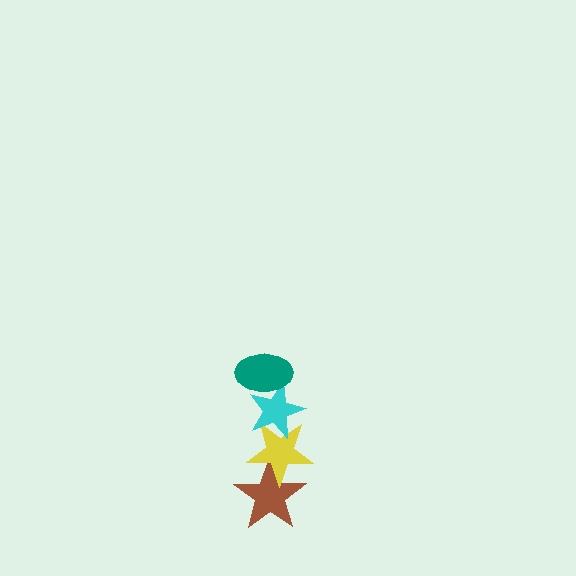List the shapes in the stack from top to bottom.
From top to bottom: the teal ellipse, the cyan star, the yellow star, the brown star.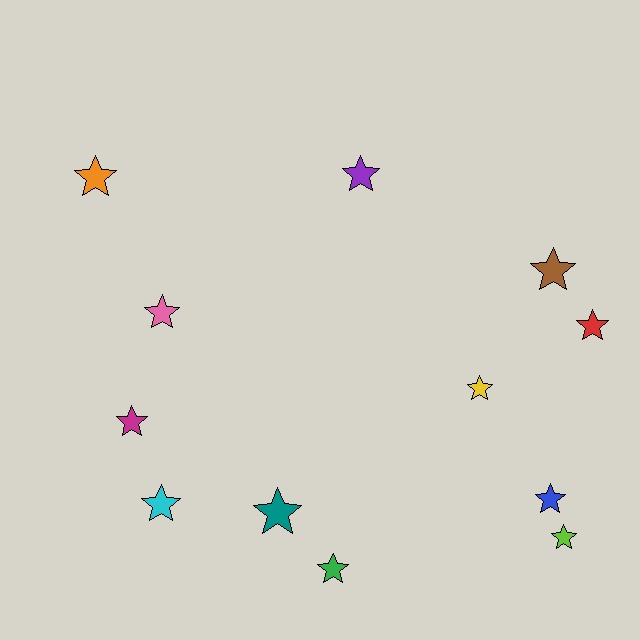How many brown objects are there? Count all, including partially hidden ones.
There is 1 brown object.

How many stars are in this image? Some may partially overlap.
There are 12 stars.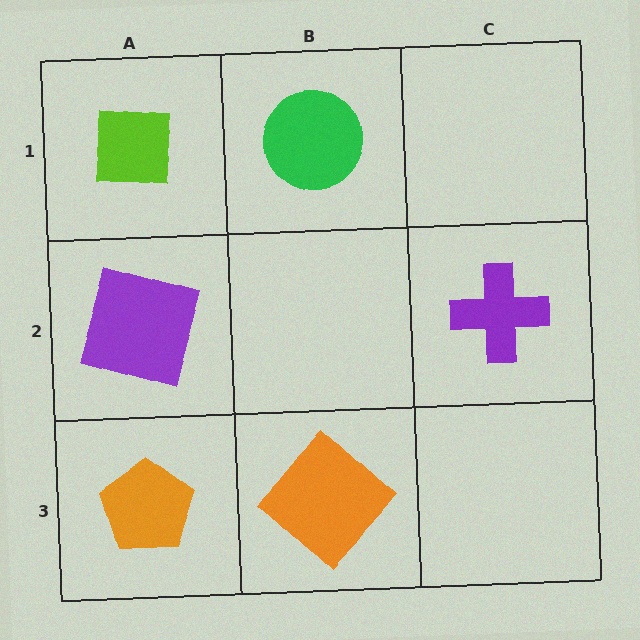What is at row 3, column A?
An orange pentagon.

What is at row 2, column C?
A purple cross.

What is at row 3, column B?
An orange diamond.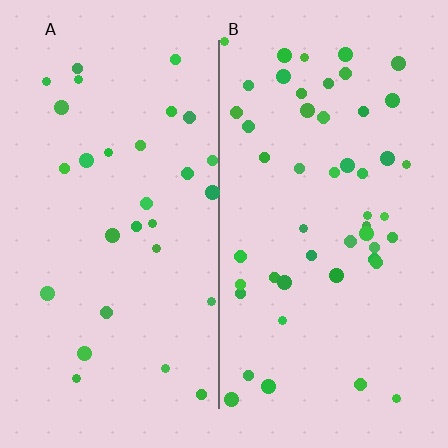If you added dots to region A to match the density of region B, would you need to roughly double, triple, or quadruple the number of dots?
Approximately double.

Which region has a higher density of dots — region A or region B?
B (the right).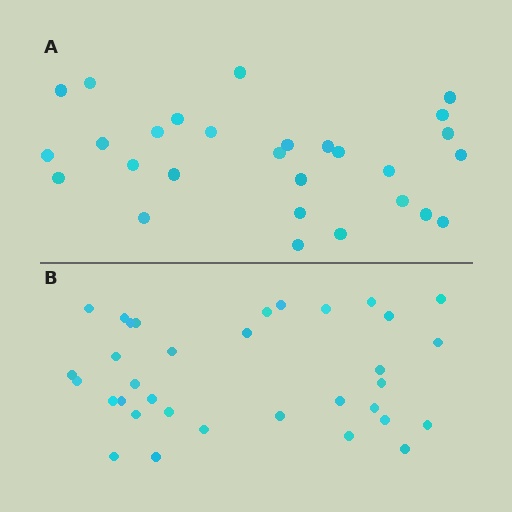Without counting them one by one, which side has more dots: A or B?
Region B (the bottom region) has more dots.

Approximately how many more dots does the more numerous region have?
Region B has about 6 more dots than region A.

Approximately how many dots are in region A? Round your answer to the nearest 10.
About 30 dots. (The exact count is 28, which rounds to 30.)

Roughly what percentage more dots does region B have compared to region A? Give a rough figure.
About 20% more.